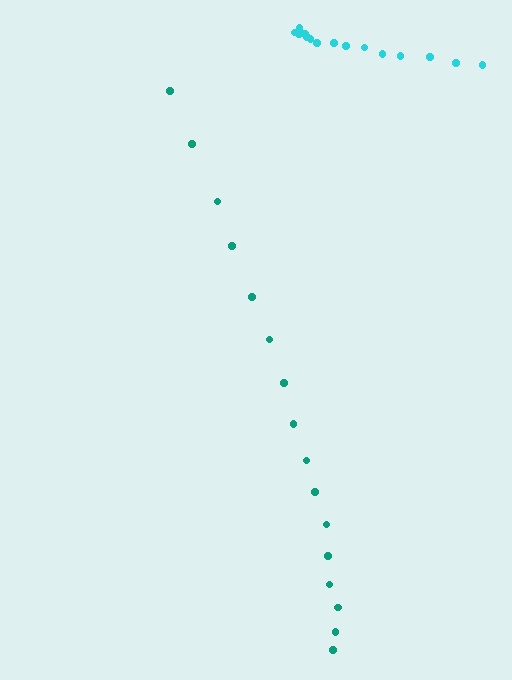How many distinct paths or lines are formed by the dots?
There are 2 distinct paths.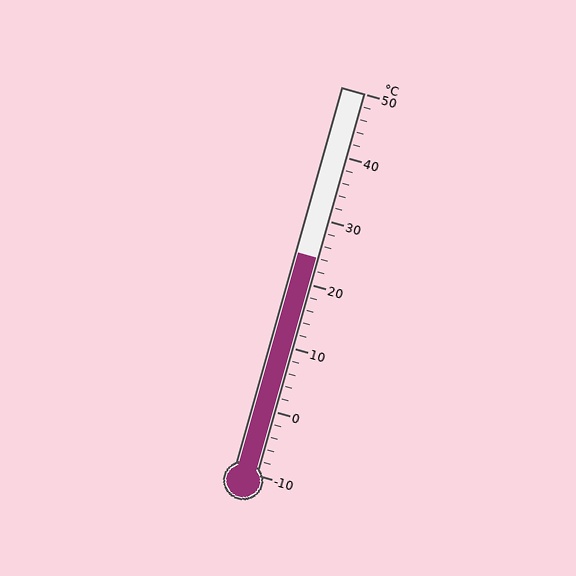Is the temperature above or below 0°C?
The temperature is above 0°C.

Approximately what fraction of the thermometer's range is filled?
The thermometer is filled to approximately 55% of its range.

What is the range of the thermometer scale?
The thermometer scale ranges from -10°C to 50°C.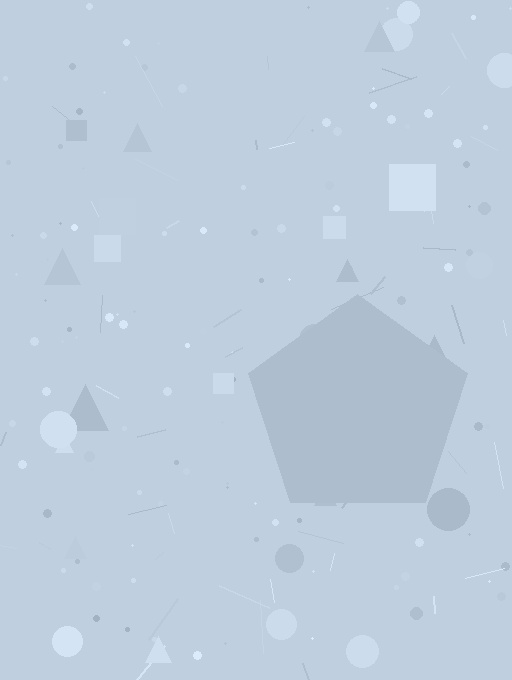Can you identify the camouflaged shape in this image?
The camouflaged shape is a pentagon.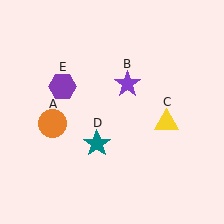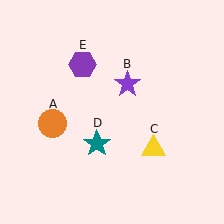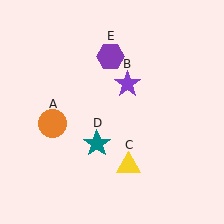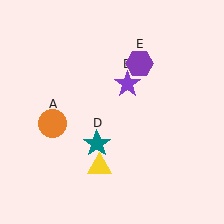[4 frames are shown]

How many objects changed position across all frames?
2 objects changed position: yellow triangle (object C), purple hexagon (object E).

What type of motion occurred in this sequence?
The yellow triangle (object C), purple hexagon (object E) rotated clockwise around the center of the scene.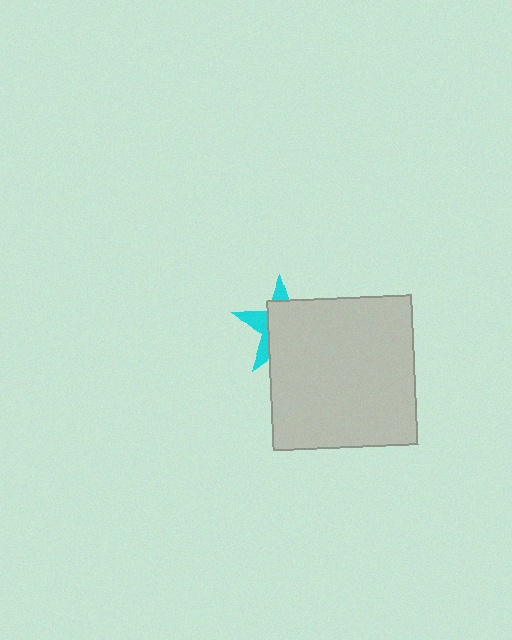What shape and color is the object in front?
The object in front is a light gray rectangle.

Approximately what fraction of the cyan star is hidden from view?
Roughly 68% of the cyan star is hidden behind the light gray rectangle.